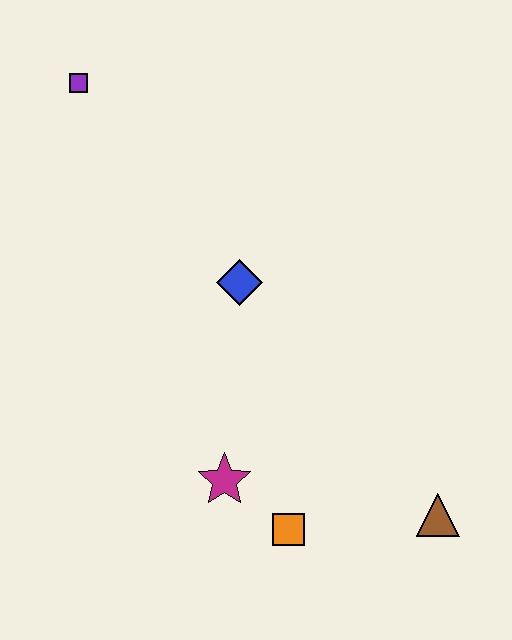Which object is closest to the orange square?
The magenta star is closest to the orange square.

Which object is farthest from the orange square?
The purple square is farthest from the orange square.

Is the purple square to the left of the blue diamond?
Yes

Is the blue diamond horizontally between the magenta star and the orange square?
Yes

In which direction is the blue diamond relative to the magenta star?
The blue diamond is above the magenta star.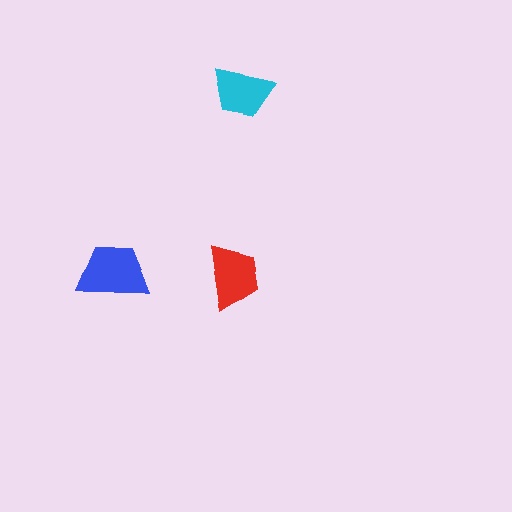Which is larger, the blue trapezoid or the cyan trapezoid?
The blue one.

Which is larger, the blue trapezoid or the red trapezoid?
The blue one.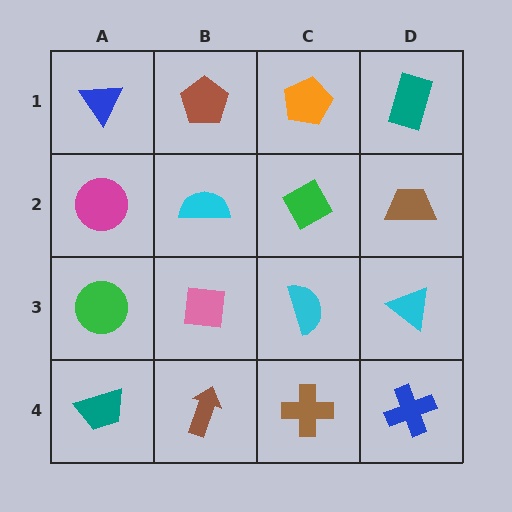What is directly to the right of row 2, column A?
A cyan semicircle.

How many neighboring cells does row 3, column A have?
3.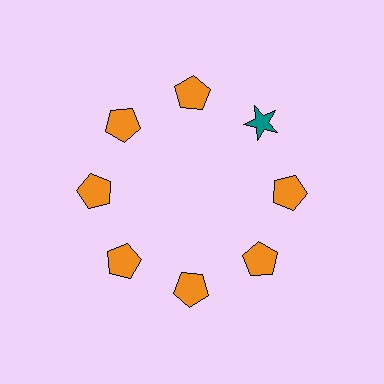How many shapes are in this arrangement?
There are 8 shapes arranged in a ring pattern.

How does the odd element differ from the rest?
It differs in both color (teal instead of orange) and shape (star instead of pentagon).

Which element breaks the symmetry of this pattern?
The teal star at roughly the 2 o'clock position breaks the symmetry. All other shapes are orange pentagons.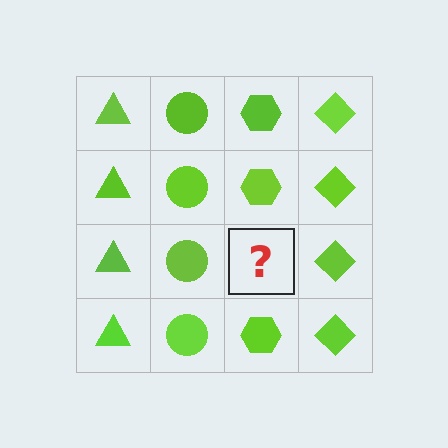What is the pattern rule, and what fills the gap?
The rule is that each column has a consistent shape. The gap should be filled with a lime hexagon.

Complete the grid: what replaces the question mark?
The question mark should be replaced with a lime hexagon.